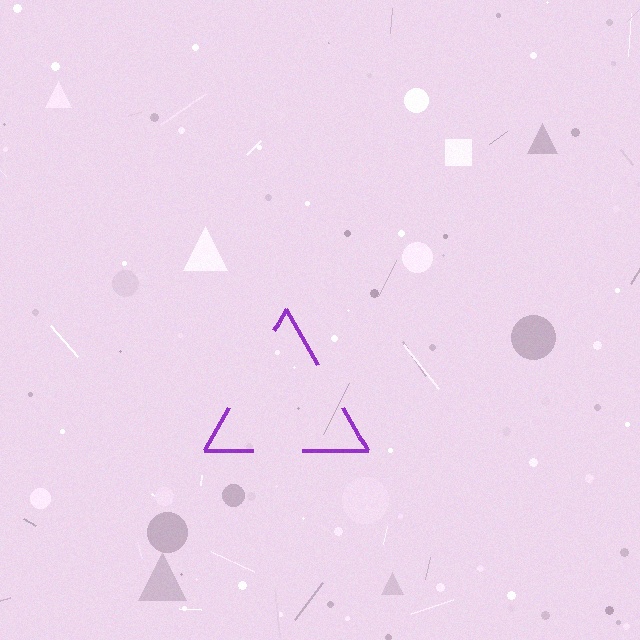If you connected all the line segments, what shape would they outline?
They would outline a triangle.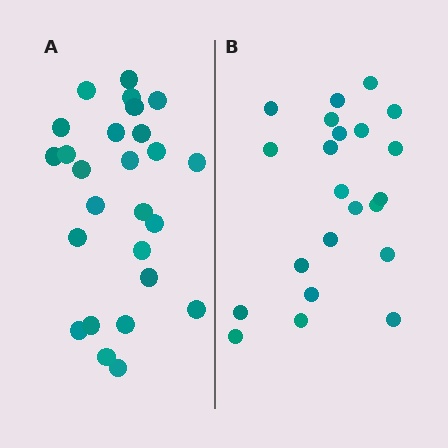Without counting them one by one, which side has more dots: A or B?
Region A (the left region) has more dots.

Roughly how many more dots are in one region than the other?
Region A has about 4 more dots than region B.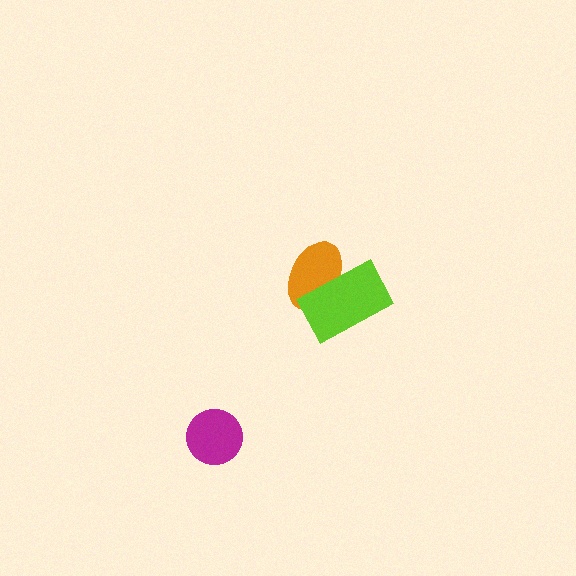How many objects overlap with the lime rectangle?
1 object overlaps with the lime rectangle.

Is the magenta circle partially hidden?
No, no other shape covers it.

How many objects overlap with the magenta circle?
0 objects overlap with the magenta circle.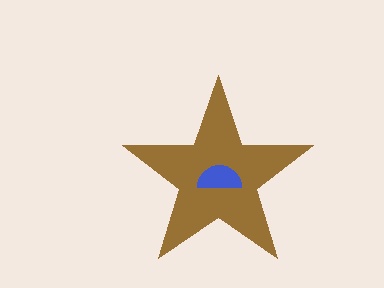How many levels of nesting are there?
2.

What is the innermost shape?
The blue semicircle.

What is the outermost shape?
The brown star.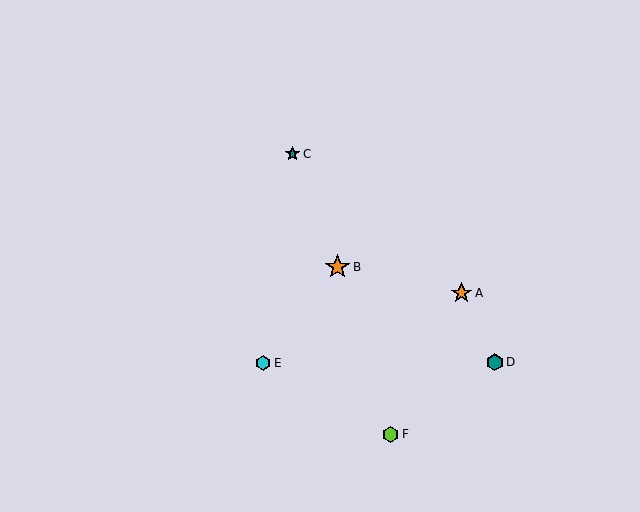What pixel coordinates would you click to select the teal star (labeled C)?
Click at (293, 154) to select the teal star C.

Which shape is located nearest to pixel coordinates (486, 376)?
The teal hexagon (labeled D) at (495, 362) is nearest to that location.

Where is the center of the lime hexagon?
The center of the lime hexagon is at (391, 434).